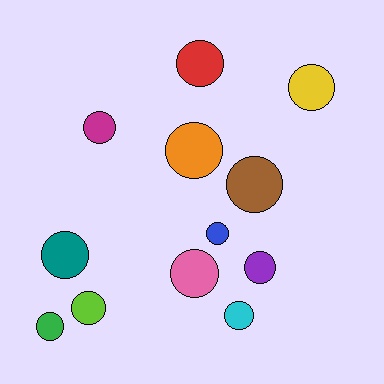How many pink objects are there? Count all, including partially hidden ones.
There is 1 pink object.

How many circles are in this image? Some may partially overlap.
There are 12 circles.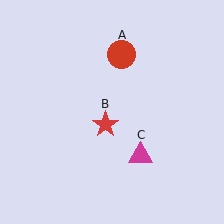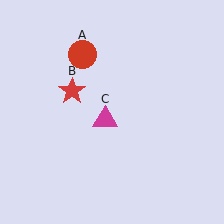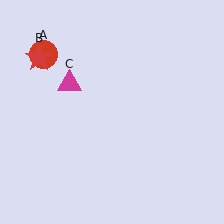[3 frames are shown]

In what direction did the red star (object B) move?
The red star (object B) moved up and to the left.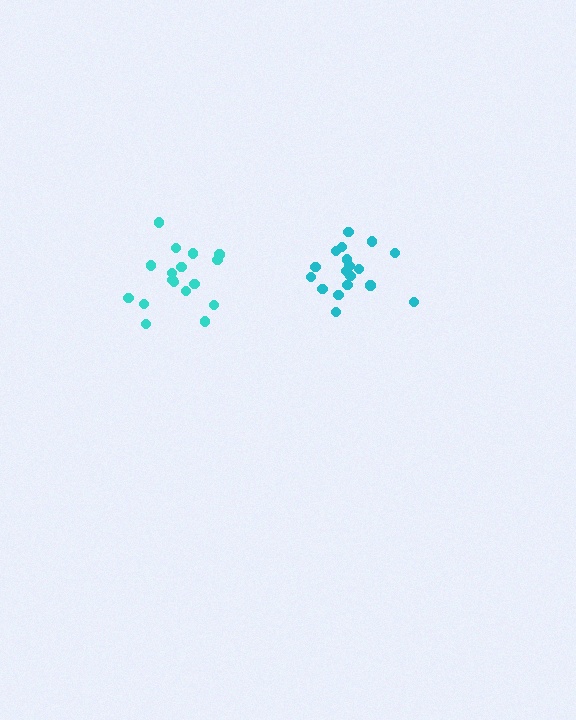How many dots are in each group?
Group 1: 18 dots, Group 2: 17 dots (35 total).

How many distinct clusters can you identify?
There are 2 distinct clusters.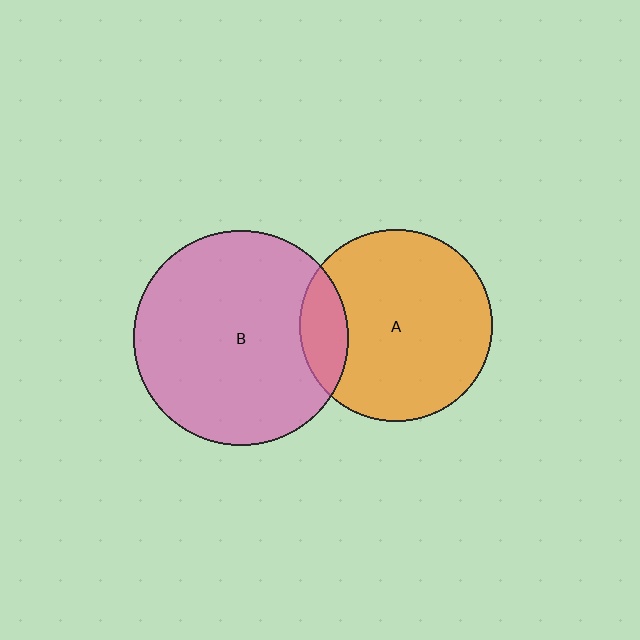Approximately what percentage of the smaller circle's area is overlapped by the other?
Approximately 15%.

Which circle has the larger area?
Circle B (pink).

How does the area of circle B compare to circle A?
Approximately 1.3 times.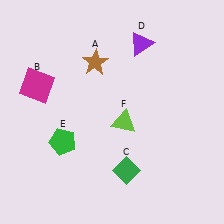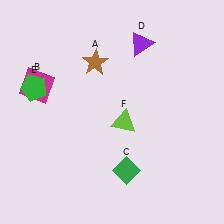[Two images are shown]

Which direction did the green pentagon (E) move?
The green pentagon (E) moved up.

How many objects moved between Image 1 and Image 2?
1 object moved between the two images.